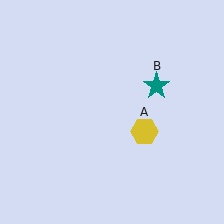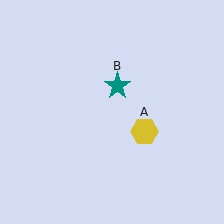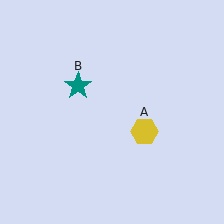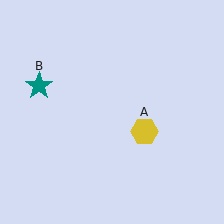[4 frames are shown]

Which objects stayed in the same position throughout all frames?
Yellow hexagon (object A) remained stationary.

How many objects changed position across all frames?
1 object changed position: teal star (object B).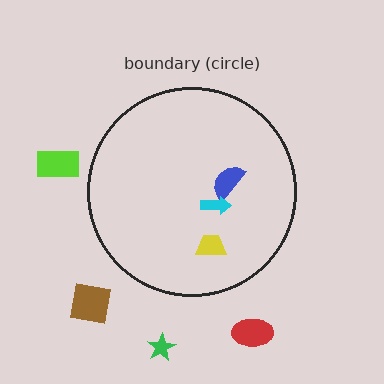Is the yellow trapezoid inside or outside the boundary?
Inside.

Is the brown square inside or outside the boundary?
Outside.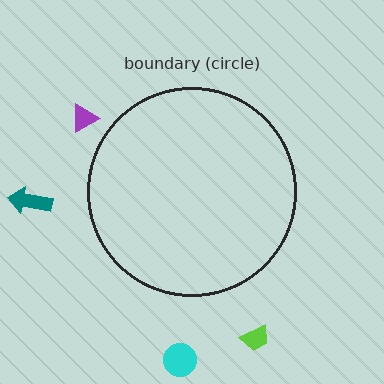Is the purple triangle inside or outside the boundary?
Outside.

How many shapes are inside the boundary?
0 inside, 4 outside.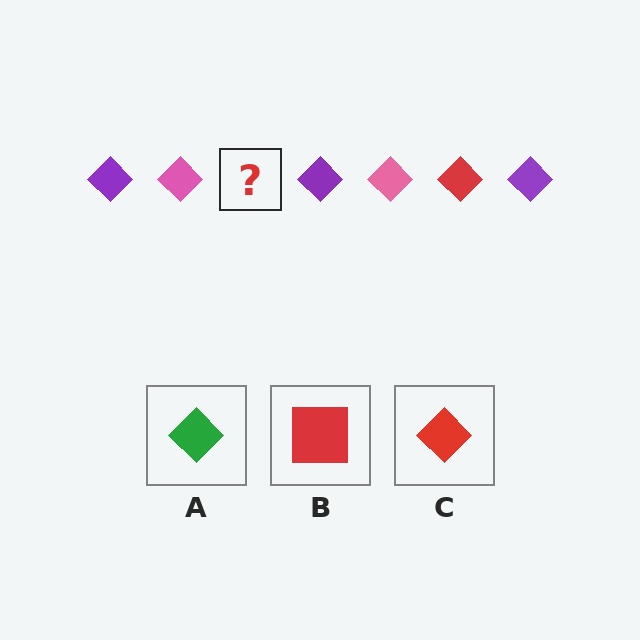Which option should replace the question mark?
Option C.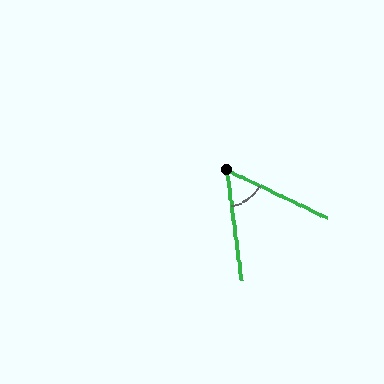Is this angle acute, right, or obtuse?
It is acute.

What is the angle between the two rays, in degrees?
Approximately 58 degrees.